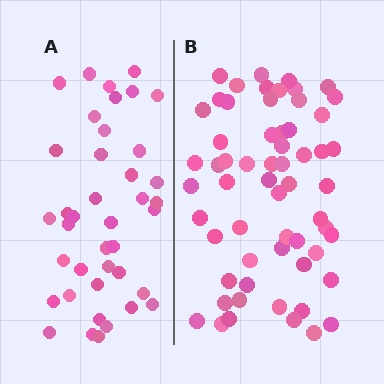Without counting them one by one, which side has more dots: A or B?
Region B (the right region) has more dots.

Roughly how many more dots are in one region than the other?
Region B has approximately 20 more dots than region A.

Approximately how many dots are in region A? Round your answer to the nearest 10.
About 40 dots.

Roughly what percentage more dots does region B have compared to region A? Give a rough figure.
About 50% more.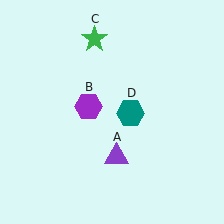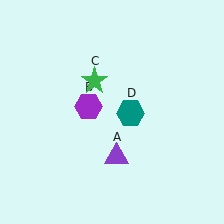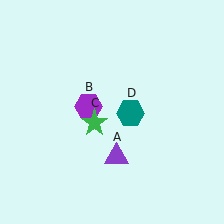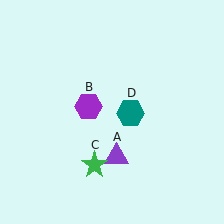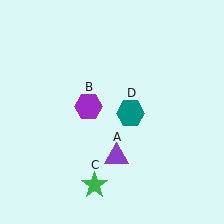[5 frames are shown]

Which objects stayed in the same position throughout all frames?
Purple triangle (object A) and purple hexagon (object B) and teal hexagon (object D) remained stationary.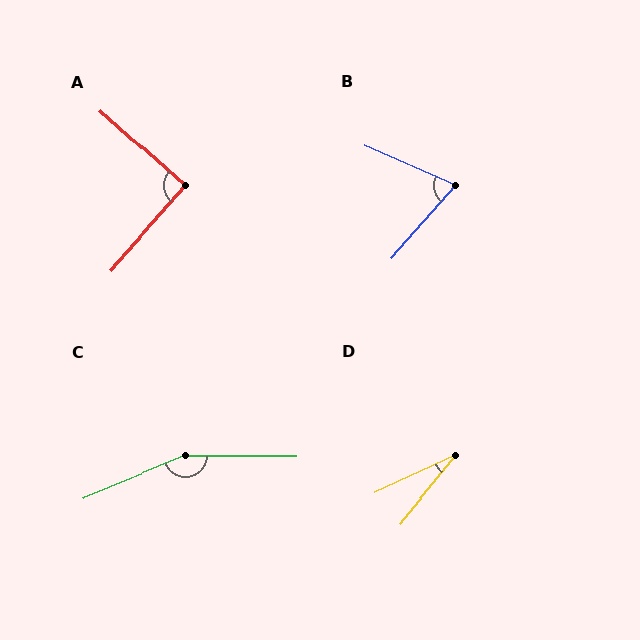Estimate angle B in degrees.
Approximately 73 degrees.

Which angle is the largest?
C, at approximately 157 degrees.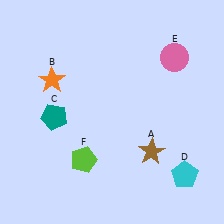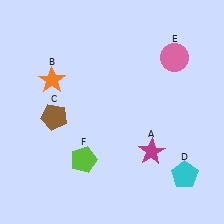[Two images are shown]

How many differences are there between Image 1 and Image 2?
There are 2 differences between the two images.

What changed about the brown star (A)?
In Image 1, A is brown. In Image 2, it changed to magenta.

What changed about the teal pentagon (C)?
In Image 1, C is teal. In Image 2, it changed to brown.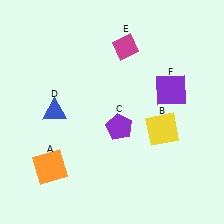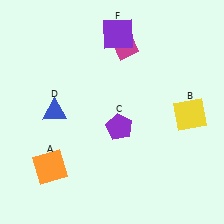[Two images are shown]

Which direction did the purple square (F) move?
The purple square (F) moved up.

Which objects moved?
The objects that moved are: the yellow square (B), the purple square (F).